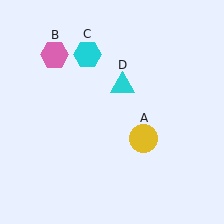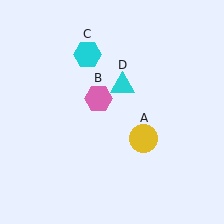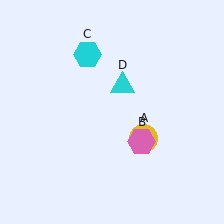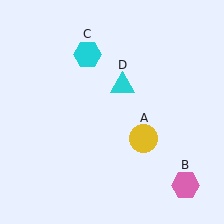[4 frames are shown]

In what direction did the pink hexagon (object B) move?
The pink hexagon (object B) moved down and to the right.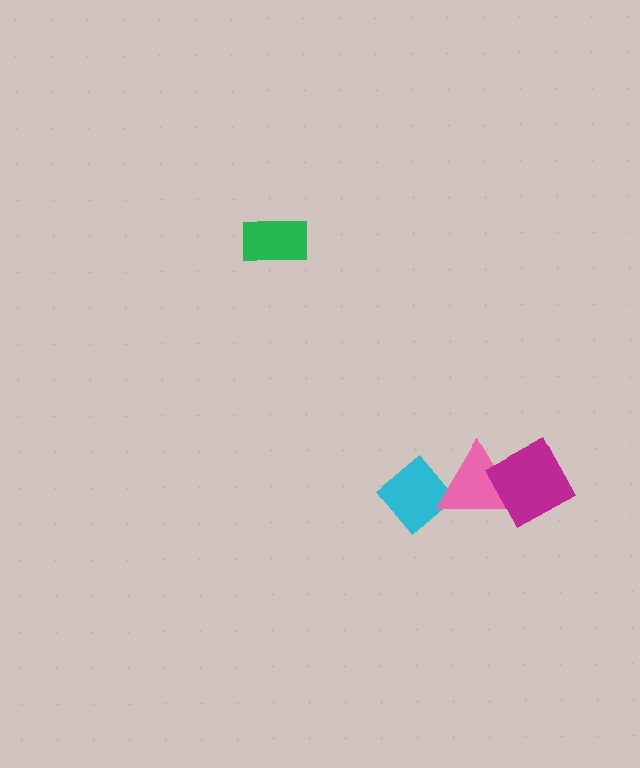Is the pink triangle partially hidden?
Yes, it is partially covered by another shape.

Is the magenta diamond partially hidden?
No, no other shape covers it.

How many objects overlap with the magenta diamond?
1 object overlaps with the magenta diamond.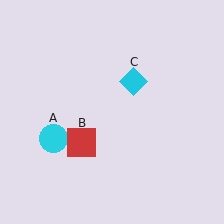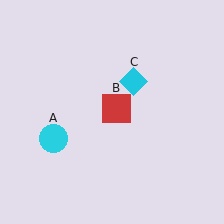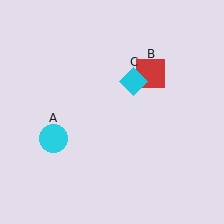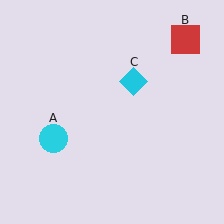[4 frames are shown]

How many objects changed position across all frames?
1 object changed position: red square (object B).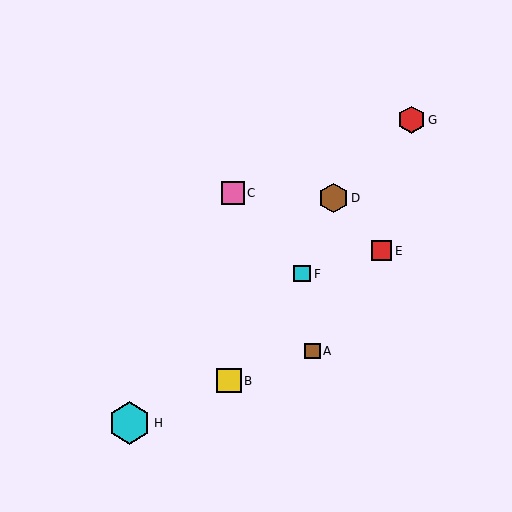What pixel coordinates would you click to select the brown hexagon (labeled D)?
Click at (334, 198) to select the brown hexagon D.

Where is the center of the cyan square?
The center of the cyan square is at (302, 274).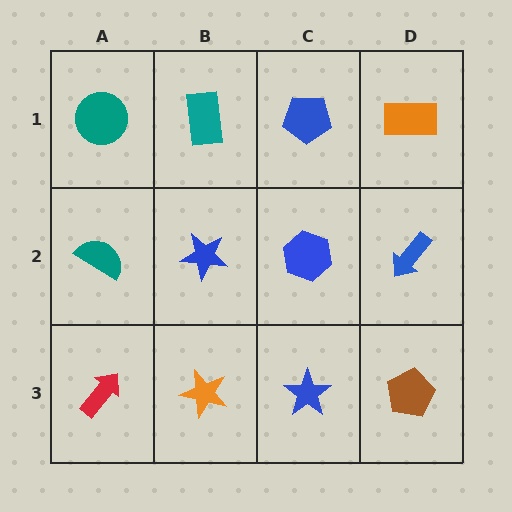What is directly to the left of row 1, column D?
A blue pentagon.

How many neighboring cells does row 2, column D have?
3.